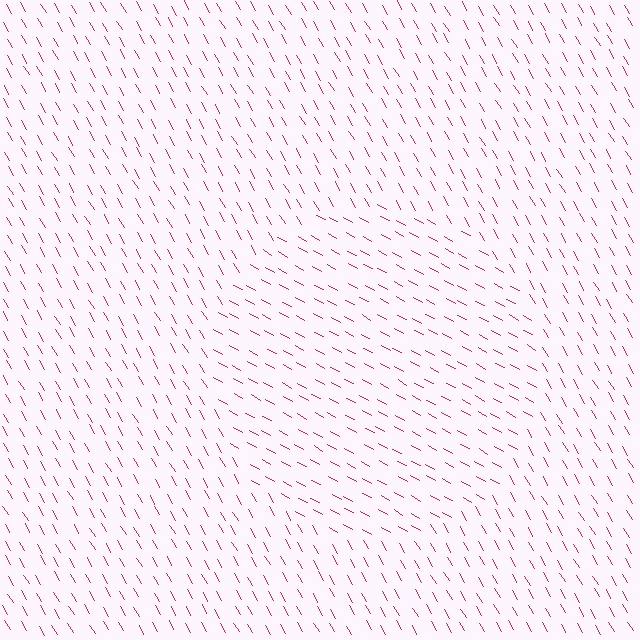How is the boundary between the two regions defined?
The boundary is defined purely by a change in line orientation (approximately 31 degrees difference). All lines are the same color and thickness.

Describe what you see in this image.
The image is filled with small red line segments. A circle region in the image has lines oriented differently from the surrounding lines, creating a visible texture boundary.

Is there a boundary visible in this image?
Yes, there is a texture boundary formed by a change in line orientation.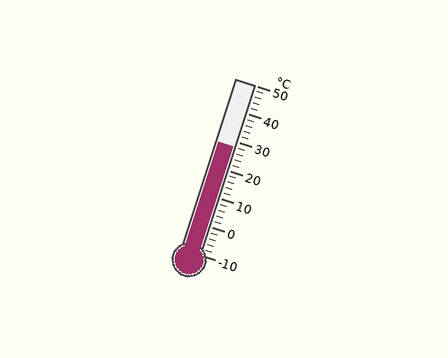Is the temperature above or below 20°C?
The temperature is above 20°C.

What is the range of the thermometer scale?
The thermometer scale ranges from -10°C to 50°C.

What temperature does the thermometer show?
The thermometer shows approximately 28°C.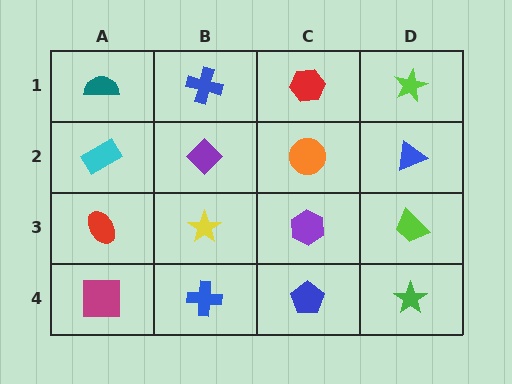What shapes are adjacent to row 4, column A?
A red ellipse (row 3, column A), a blue cross (row 4, column B).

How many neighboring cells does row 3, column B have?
4.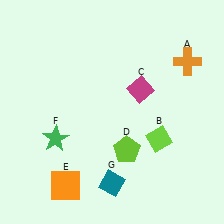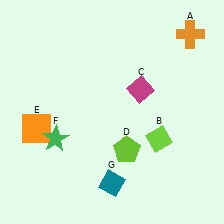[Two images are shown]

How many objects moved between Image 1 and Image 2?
2 objects moved between the two images.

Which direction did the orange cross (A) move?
The orange cross (A) moved up.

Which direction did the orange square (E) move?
The orange square (E) moved up.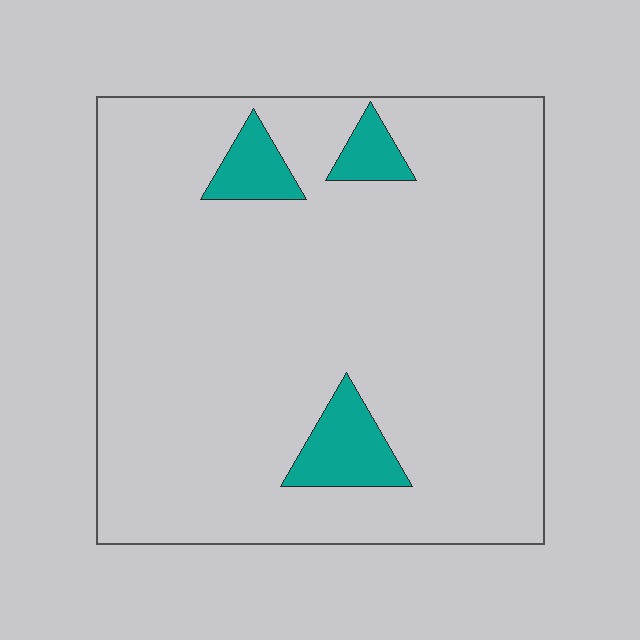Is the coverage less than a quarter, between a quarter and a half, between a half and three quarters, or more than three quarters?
Less than a quarter.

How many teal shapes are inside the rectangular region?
3.